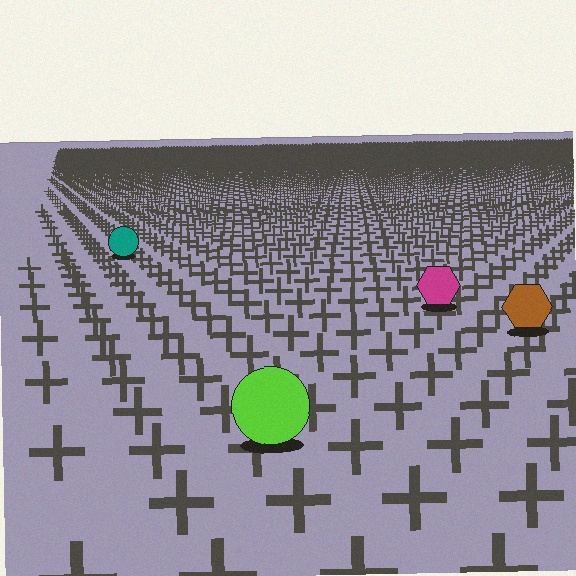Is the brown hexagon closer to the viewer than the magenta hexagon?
Yes. The brown hexagon is closer — you can tell from the texture gradient: the ground texture is coarser near it.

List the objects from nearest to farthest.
From nearest to farthest: the lime circle, the brown hexagon, the magenta hexagon, the teal circle.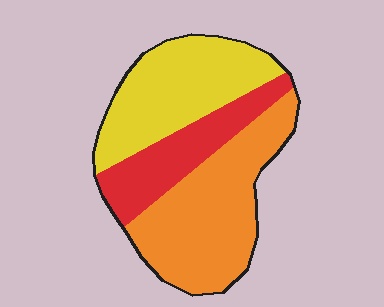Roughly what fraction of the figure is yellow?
Yellow takes up about one third (1/3) of the figure.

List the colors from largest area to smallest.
From largest to smallest: orange, yellow, red.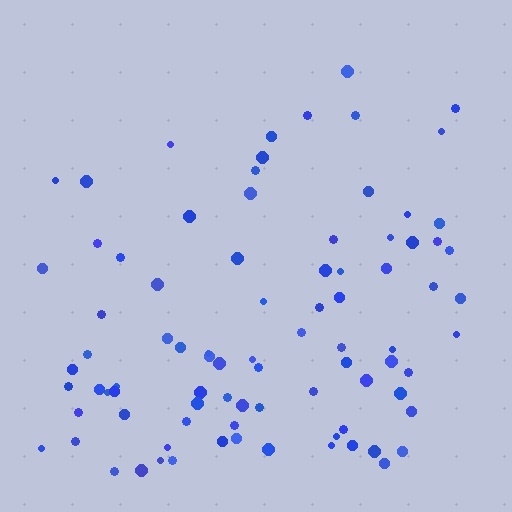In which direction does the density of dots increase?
From top to bottom, with the bottom side densest.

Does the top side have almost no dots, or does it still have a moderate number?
Still a moderate number, just noticeably fewer than the bottom.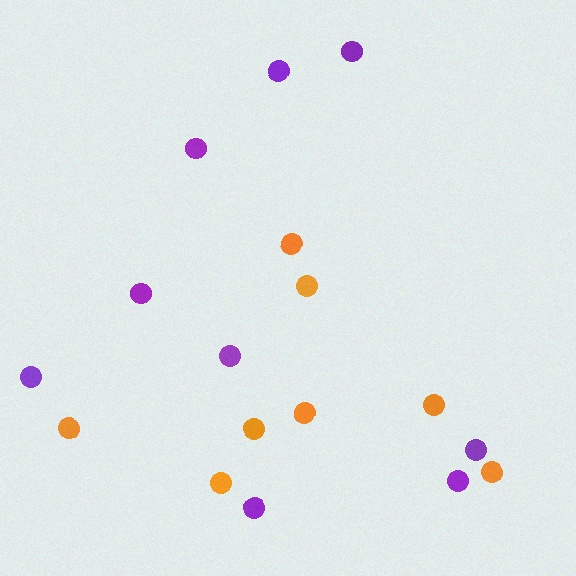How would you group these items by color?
There are 2 groups: one group of purple circles (9) and one group of orange circles (8).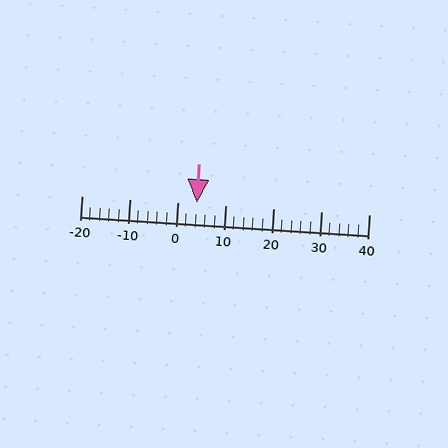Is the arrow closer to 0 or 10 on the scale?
The arrow is closer to 0.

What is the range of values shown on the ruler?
The ruler shows values from -20 to 40.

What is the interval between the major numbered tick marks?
The major tick marks are spaced 10 units apart.